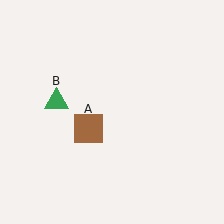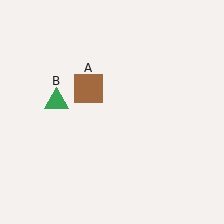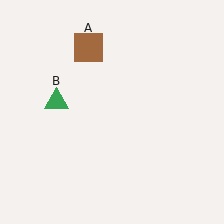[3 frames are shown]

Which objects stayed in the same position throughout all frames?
Green triangle (object B) remained stationary.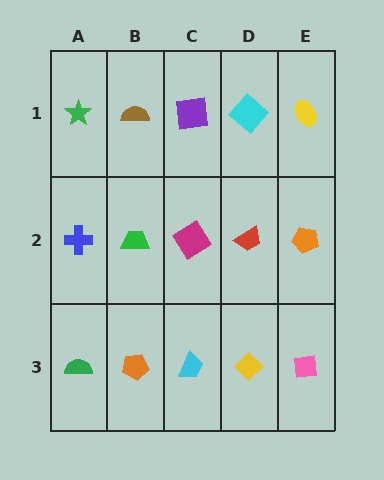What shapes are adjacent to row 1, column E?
An orange pentagon (row 2, column E), a cyan diamond (row 1, column D).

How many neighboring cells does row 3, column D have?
3.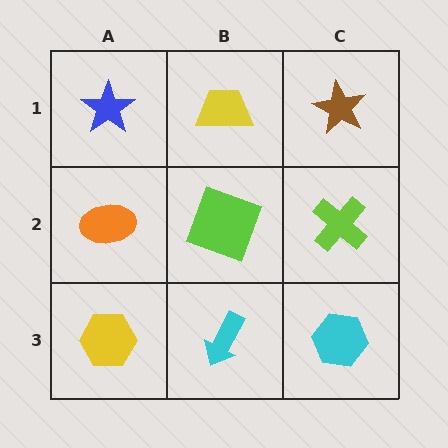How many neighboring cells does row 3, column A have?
2.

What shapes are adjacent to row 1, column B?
A lime square (row 2, column B), a blue star (row 1, column A), a brown star (row 1, column C).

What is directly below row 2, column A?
A yellow hexagon.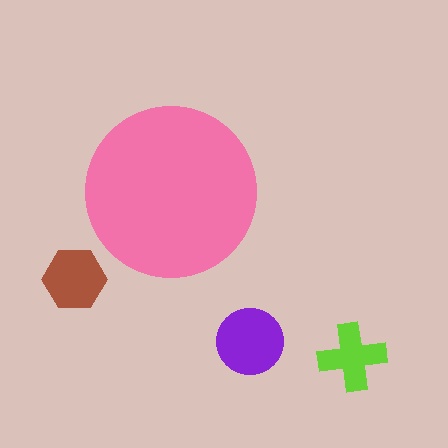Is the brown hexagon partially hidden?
No, the brown hexagon is fully visible.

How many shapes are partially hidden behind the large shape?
0 shapes are partially hidden.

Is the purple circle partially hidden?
No, the purple circle is fully visible.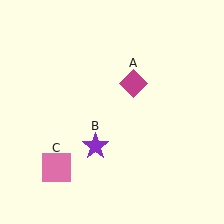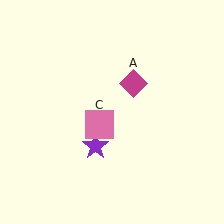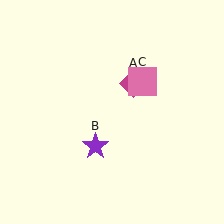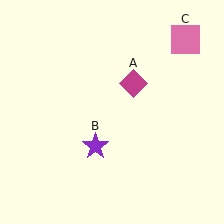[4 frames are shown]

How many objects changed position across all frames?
1 object changed position: pink square (object C).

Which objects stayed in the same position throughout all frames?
Magenta diamond (object A) and purple star (object B) remained stationary.